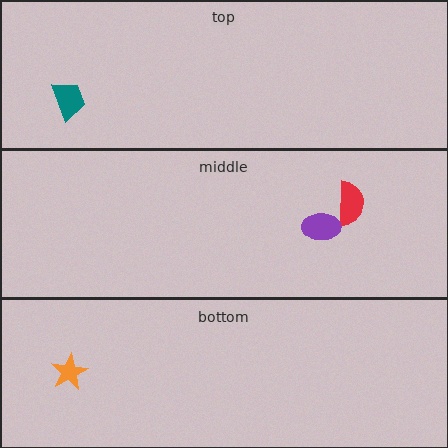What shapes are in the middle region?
The red semicircle, the purple ellipse.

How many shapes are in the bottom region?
1.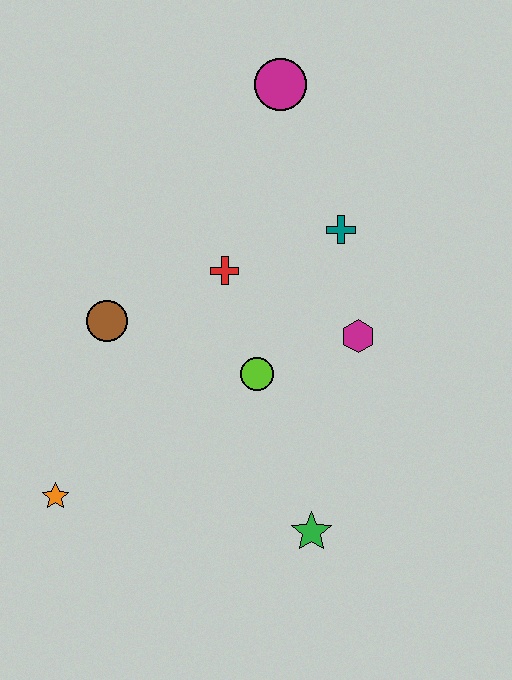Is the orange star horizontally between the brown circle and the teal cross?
No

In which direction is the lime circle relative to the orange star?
The lime circle is to the right of the orange star.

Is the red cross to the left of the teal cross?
Yes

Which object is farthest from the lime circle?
The magenta circle is farthest from the lime circle.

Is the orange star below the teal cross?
Yes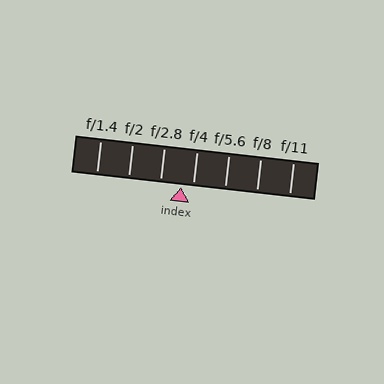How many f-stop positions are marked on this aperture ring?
There are 7 f-stop positions marked.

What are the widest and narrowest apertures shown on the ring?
The widest aperture shown is f/1.4 and the narrowest is f/11.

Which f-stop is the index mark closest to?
The index mark is closest to f/4.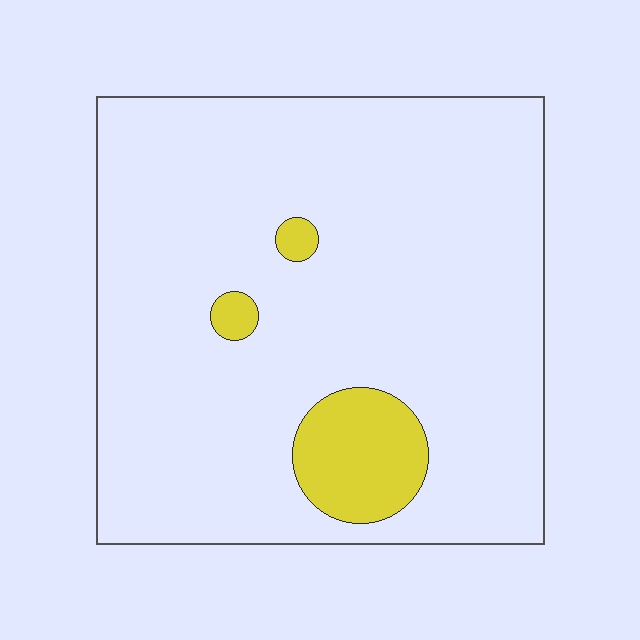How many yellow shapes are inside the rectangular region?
3.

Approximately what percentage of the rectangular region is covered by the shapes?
Approximately 10%.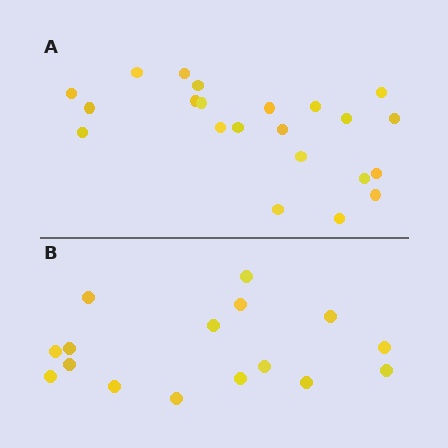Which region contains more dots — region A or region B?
Region A (the top region) has more dots.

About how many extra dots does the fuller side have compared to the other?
Region A has about 6 more dots than region B.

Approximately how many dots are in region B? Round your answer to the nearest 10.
About 20 dots. (The exact count is 16, which rounds to 20.)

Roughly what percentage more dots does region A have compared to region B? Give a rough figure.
About 40% more.